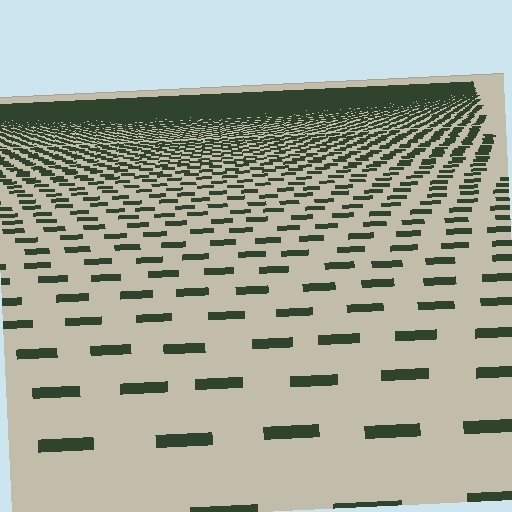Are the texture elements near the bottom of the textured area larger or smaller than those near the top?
Larger. Near the bottom, elements are closer to the viewer and appear at a bigger on-screen size.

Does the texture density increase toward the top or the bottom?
Density increases toward the top.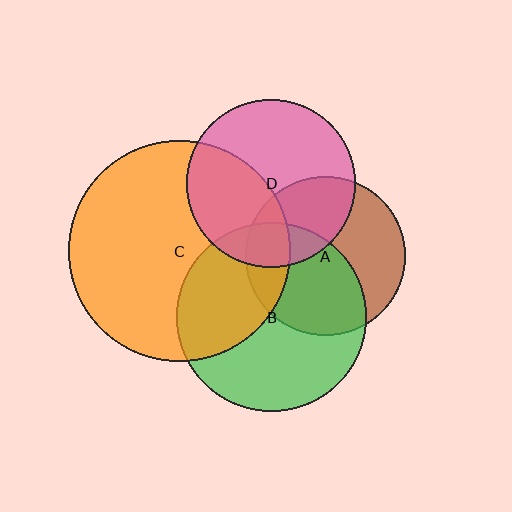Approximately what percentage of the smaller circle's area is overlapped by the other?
Approximately 20%.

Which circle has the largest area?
Circle C (orange).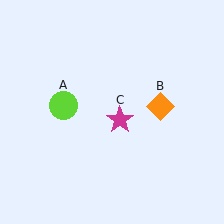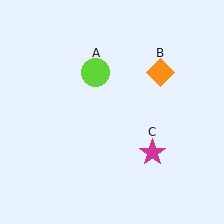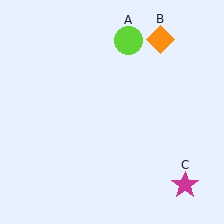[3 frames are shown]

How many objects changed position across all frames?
3 objects changed position: lime circle (object A), orange diamond (object B), magenta star (object C).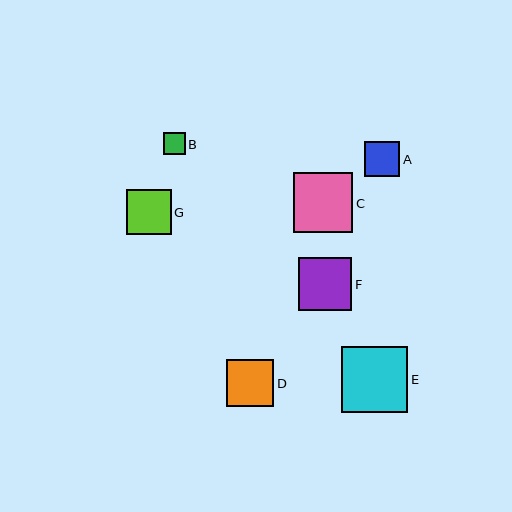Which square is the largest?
Square E is the largest with a size of approximately 66 pixels.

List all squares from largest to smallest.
From largest to smallest: E, C, F, D, G, A, B.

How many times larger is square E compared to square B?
Square E is approximately 3.1 times the size of square B.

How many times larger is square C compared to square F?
Square C is approximately 1.1 times the size of square F.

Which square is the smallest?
Square B is the smallest with a size of approximately 22 pixels.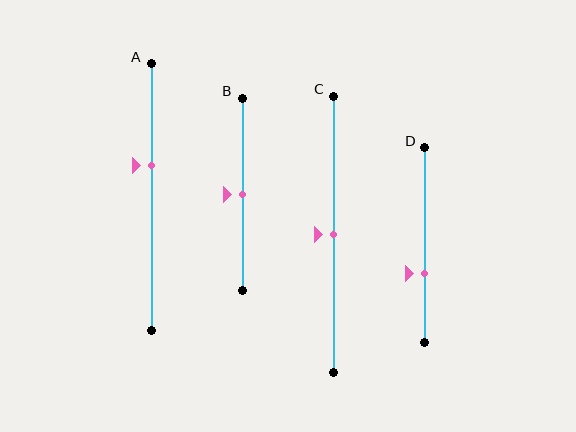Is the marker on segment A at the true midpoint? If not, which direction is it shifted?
No, the marker on segment A is shifted upward by about 12% of the segment length.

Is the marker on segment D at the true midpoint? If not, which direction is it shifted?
No, the marker on segment D is shifted downward by about 15% of the segment length.